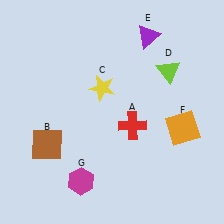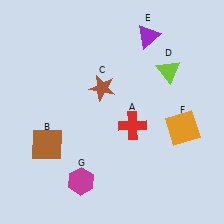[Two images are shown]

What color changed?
The star (C) changed from yellow in Image 1 to brown in Image 2.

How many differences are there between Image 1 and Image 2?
There is 1 difference between the two images.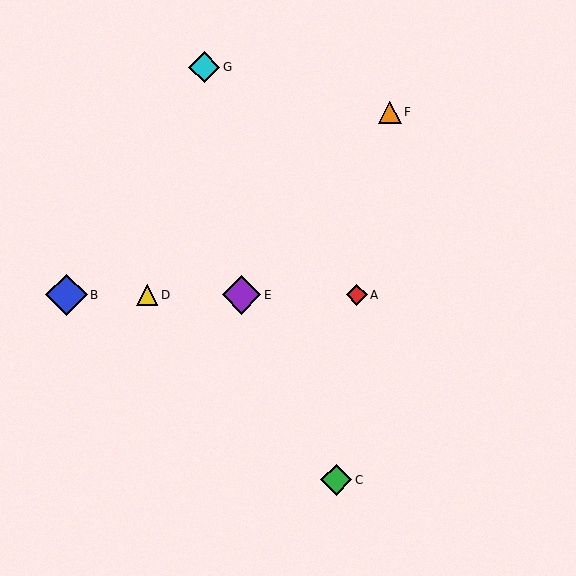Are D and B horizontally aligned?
Yes, both are at y≈295.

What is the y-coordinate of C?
Object C is at y≈480.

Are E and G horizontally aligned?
No, E is at y≈295 and G is at y≈67.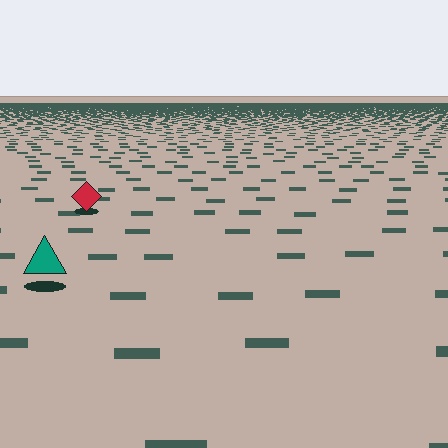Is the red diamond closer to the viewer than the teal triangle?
No. The teal triangle is closer — you can tell from the texture gradient: the ground texture is coarser near it.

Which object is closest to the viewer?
The teal triangle is closest. The texture marks near it are larger and more spread out.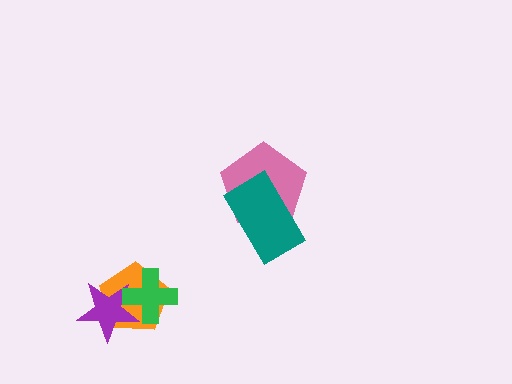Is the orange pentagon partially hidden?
Yes, it is partially covered by another shape.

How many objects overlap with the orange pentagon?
2 objects overlap with the orange pentagon.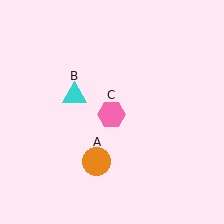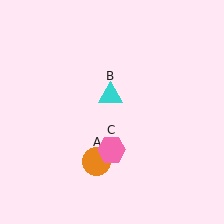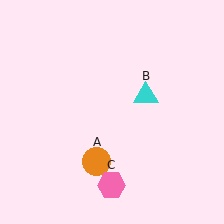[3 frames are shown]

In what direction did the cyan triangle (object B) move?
The cyan triangle (object B) moved right.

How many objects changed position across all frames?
2 objects changed position: cyan triangle (object B), pink hexagon (object C).